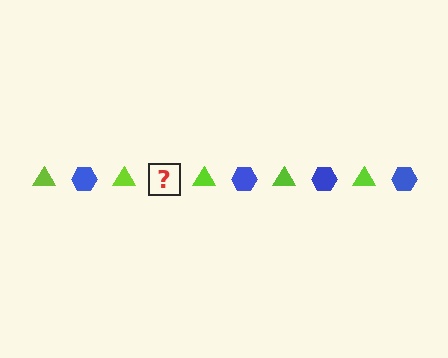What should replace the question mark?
The question mark should be replaced with a blue hexagon.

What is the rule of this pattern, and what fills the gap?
The rule is that the pattern alternates between lime triangle and blue hexagon. The gap should be filled with a blue hexagon.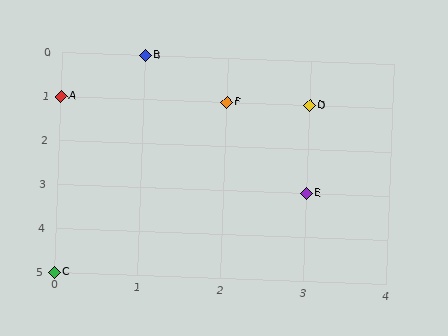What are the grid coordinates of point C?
Point C is at grid coordinates (0, 5).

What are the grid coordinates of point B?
Point B is at grid coordinates (1, 0).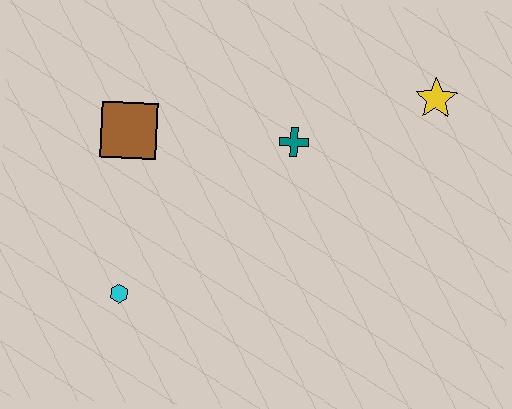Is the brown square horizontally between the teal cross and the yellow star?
No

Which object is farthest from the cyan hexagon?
The yellow star is farthest from the cyan hexagon.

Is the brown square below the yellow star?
Yes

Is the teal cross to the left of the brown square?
No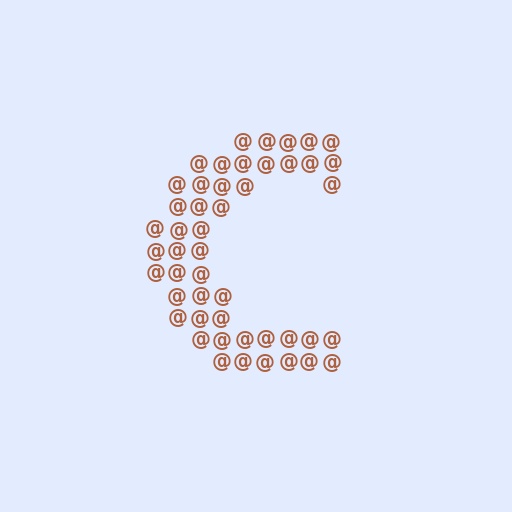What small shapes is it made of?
It is made of small at signs.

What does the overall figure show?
The overall figure shows the letter C.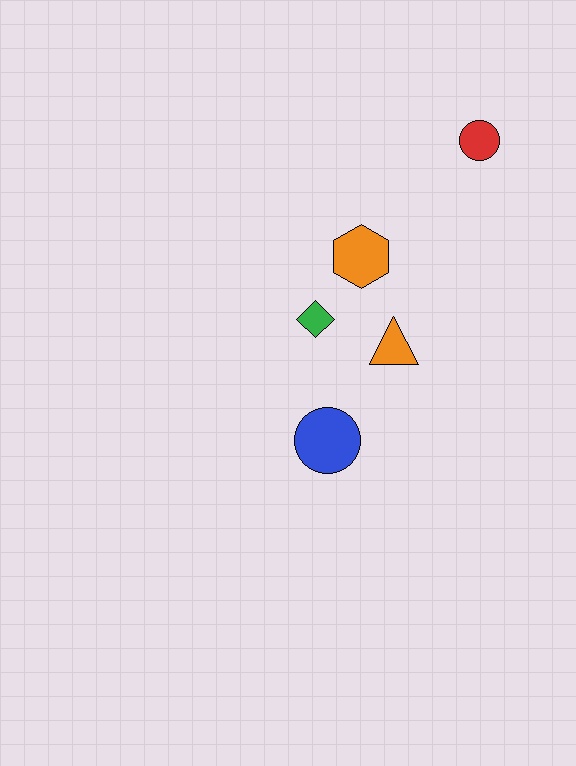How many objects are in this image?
There are 5 objects.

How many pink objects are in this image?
There are no pink objects.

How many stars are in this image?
There are no stars.